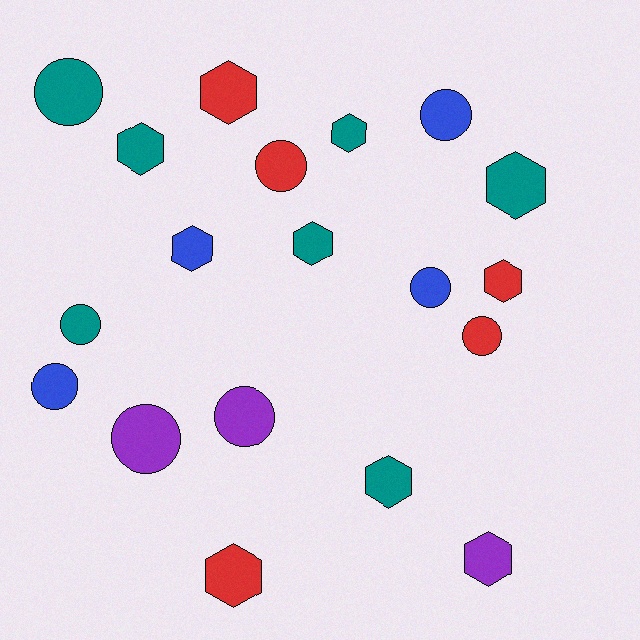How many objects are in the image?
There are 19 objects.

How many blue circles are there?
There are 3 blue circles.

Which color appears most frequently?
Teal, with 7 objects.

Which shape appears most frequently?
Hexagon, with 10 objects.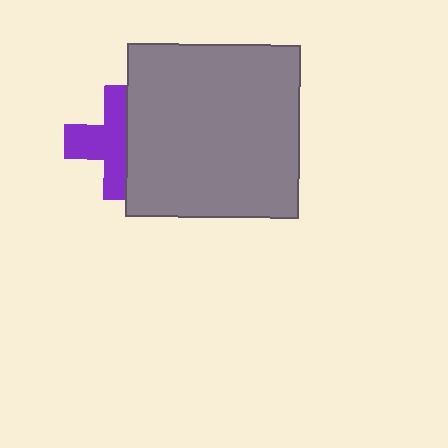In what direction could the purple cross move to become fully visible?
The purple cross could move left. That would shift it out from behind the gray square entirely.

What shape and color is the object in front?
The object in front is a gray square.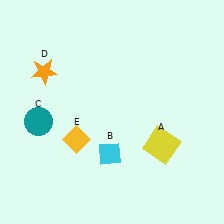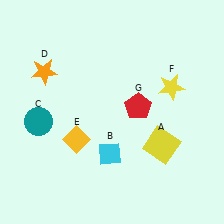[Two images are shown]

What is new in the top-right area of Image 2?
A red pentagon (G) was added in the top-right area of Image 2.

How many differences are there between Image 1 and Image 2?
There are 2 differences between the two images.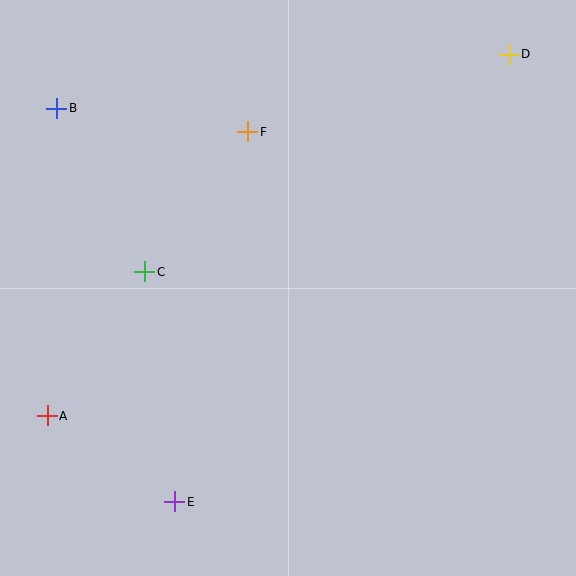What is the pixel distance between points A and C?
The distance between A and C is 174 pixels.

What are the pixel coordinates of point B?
Point B is at (57, 108).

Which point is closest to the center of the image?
Point C at (145, 272) is closest to the center.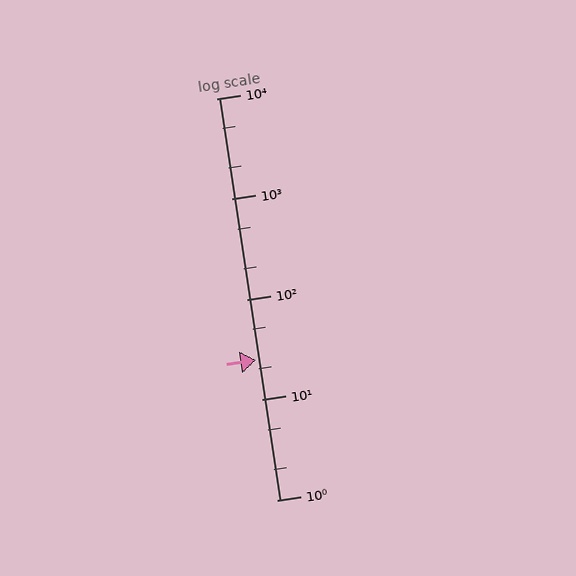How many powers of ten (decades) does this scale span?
The scale spans 4 decades, from 1 to 10000.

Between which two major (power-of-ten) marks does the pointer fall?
The pointer is between 10 and 100.